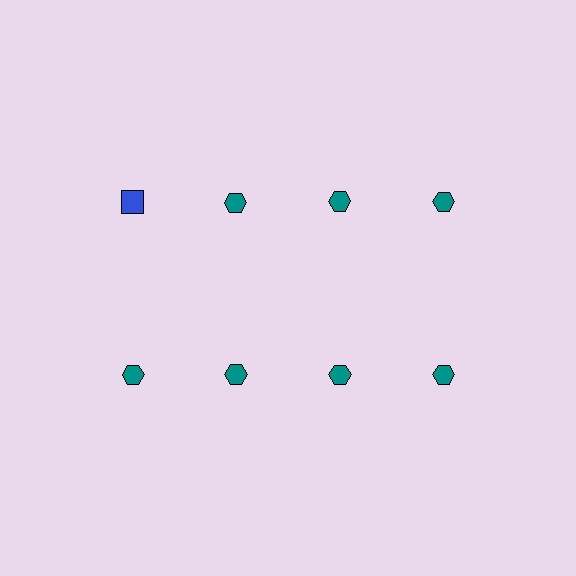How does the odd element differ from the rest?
It differs in both color (blue instead of teal) and shape (square instead of hexagon).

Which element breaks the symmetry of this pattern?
The blue square in the top row, leftmost column breaks the symmetry. All other shapes are teal hexagons.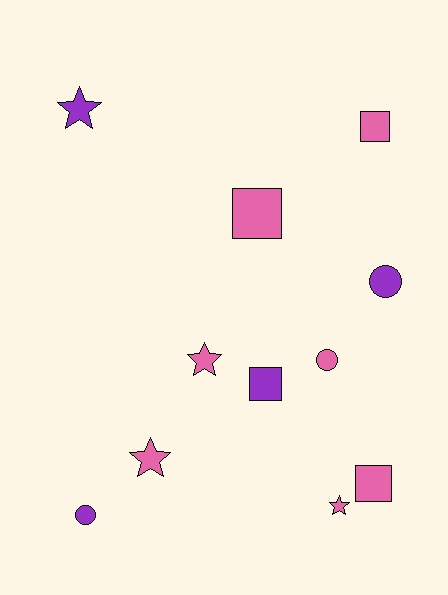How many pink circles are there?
There is 1 pink circle.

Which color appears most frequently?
Pink, with 7 objects.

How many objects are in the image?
There are 11 objects.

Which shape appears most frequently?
Star, with 4 objects.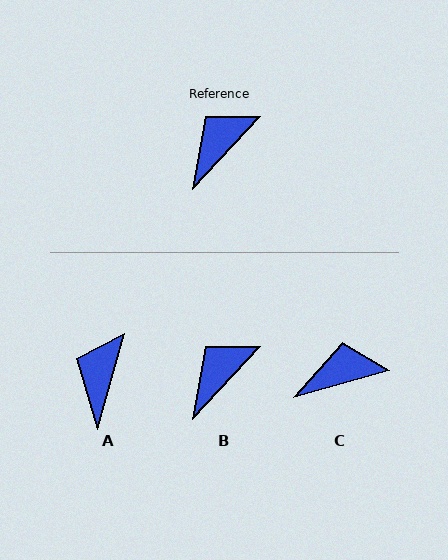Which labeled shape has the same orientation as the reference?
B.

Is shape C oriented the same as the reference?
No, it is off by about 31 degrees.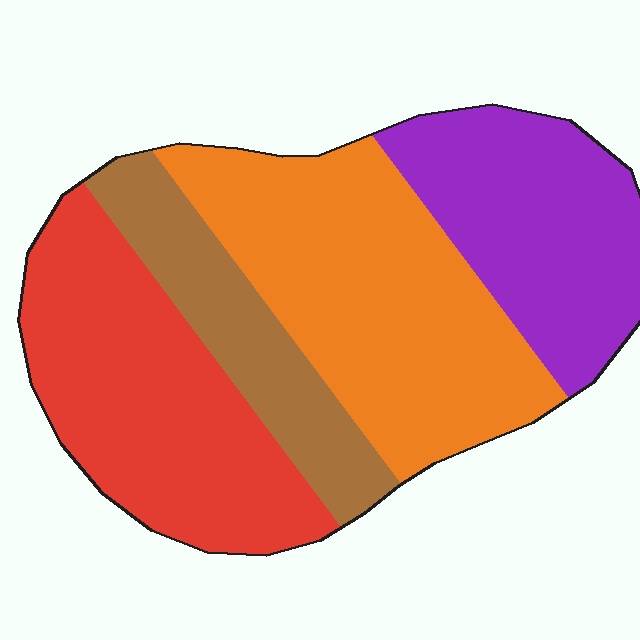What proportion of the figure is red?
Red covers roughly 30% of the figure.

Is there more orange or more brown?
Orange.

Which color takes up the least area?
Brown, at roughly 15%.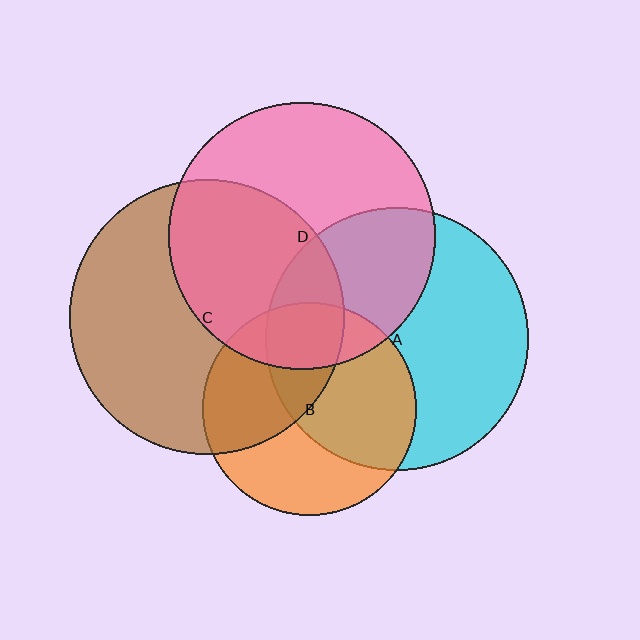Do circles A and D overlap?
Yes.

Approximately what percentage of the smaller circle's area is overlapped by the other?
Approximately 35%.